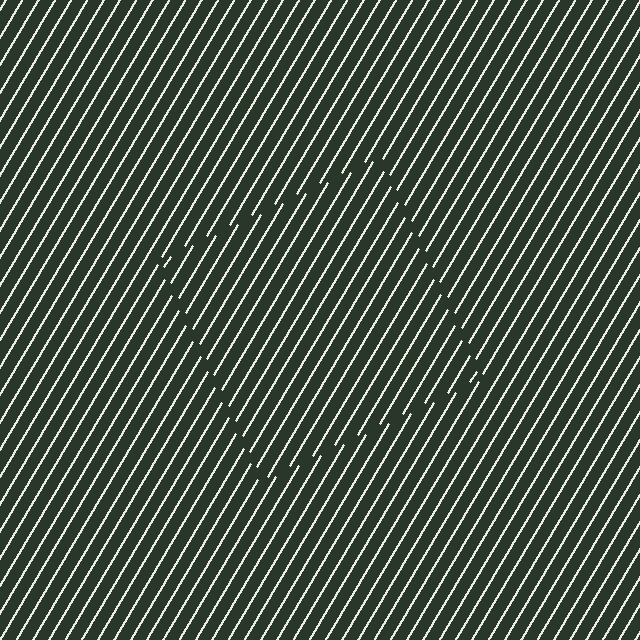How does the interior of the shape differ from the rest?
The interior of the shape contains the same grating, shifted by half a period — the contour is defined by the phase discontinuity where line-ends from the inner and outer gratings abut.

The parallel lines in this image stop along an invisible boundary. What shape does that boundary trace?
An illusory square. The interior of the shape contains the same grating, shifted by half a period — the contour is defined by the phase discontinuity where line-ends from the inner and outer gratings abut.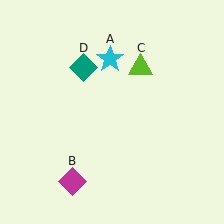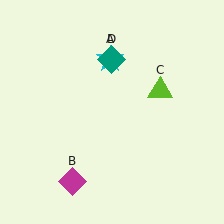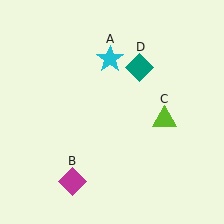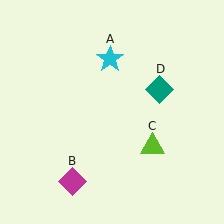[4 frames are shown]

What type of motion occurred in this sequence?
The lime triangle (object C), teal diamond (object D) rotated clockwise around the center of the scene.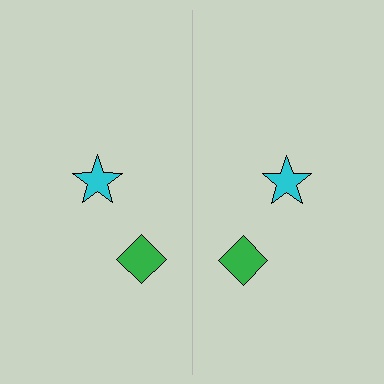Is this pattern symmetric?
Yes, this pattern has bilateral (reflection) symmetry.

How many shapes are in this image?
There are 4 shapes in this image.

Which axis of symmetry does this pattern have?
The pattern has a vertical axis of symmetry running through the center of the image.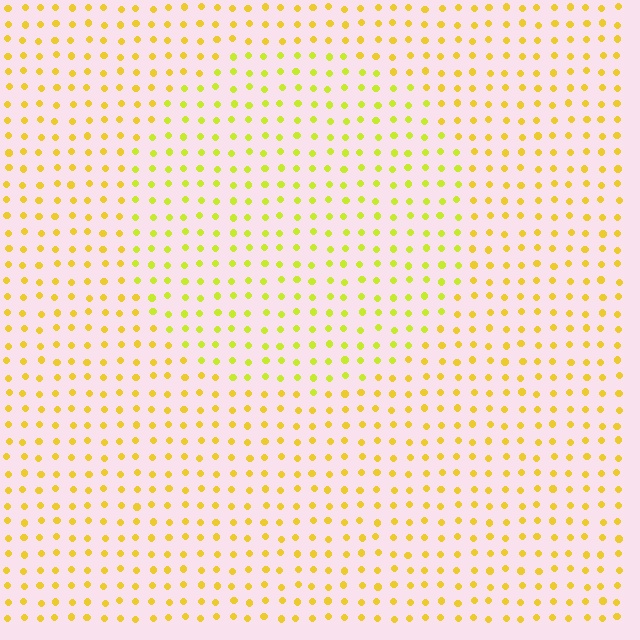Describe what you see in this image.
The image is filled with small yellow elements in a uniform arrangement. A circle-shaped region is visible where the elements are tinted to a slightly different hue, forming a subtle color boundary.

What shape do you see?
I see a circle.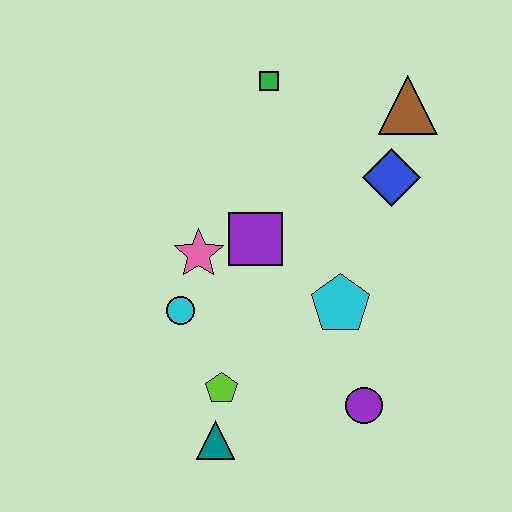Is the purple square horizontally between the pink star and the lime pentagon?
No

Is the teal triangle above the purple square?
No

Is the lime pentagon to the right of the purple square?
No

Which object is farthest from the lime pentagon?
The brown triangle is farthest from the lime pentagon.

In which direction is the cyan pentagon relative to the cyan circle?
The cyan pentagon is to the right of the cyan circle.